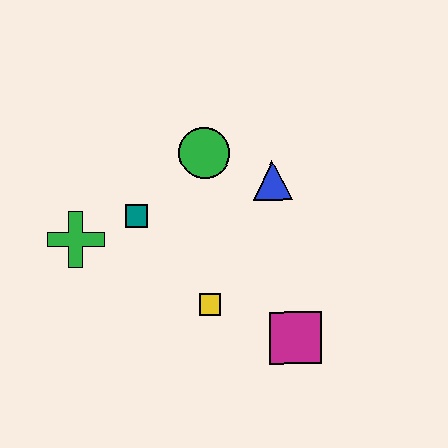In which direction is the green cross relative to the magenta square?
The green cross is to the left of the magenta square.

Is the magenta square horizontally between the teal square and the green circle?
No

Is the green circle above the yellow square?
Yes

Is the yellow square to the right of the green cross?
Yes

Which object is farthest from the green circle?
The magenta square is farthest from the green circle.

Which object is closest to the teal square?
The green cross is closest to the teal square.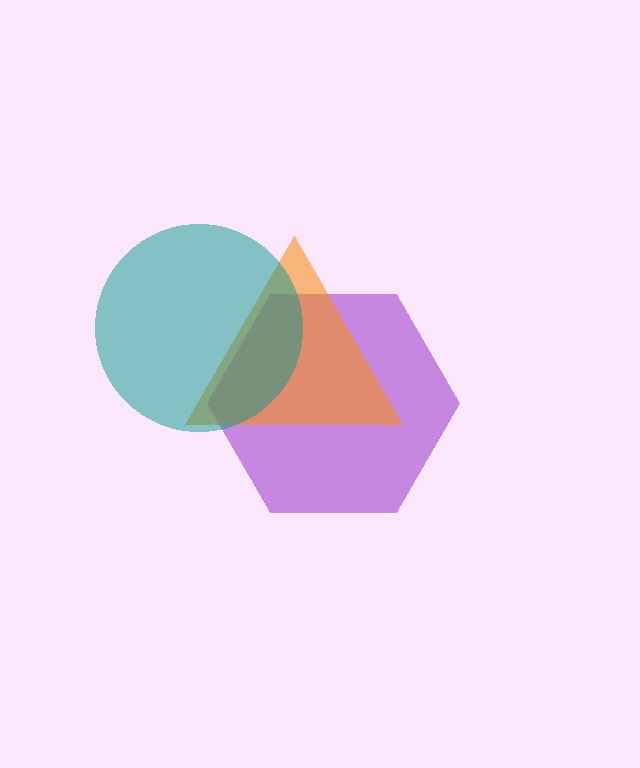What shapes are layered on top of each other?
The layered shapes are: a purple hexagon, an orange triangle, a teal circle.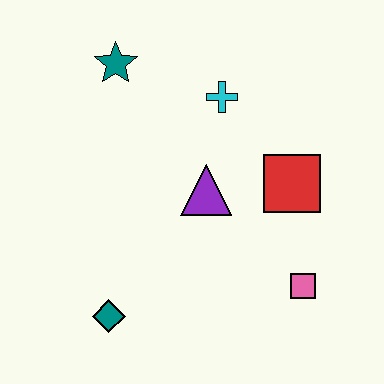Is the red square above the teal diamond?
Yes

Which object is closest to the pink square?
The red square is closest to the pink square.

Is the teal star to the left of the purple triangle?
Yes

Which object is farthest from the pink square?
The teal star is farthest from the pink square.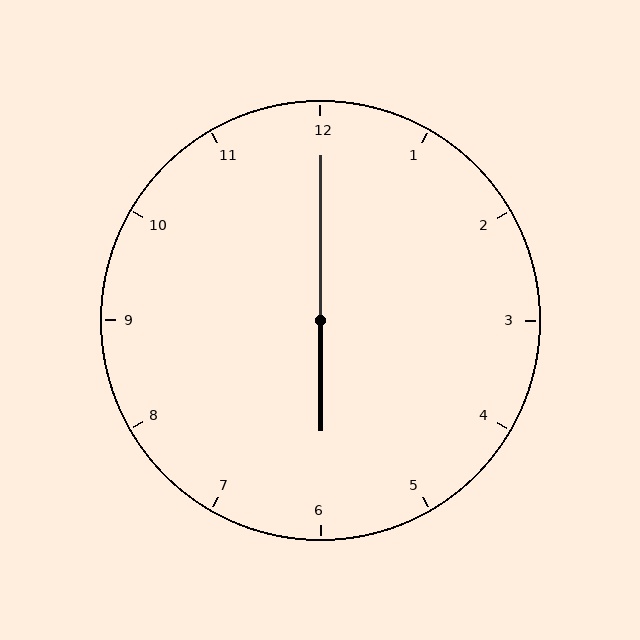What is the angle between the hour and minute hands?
Approximately 180 degrees.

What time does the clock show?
6:00.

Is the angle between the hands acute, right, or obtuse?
It is obtuse.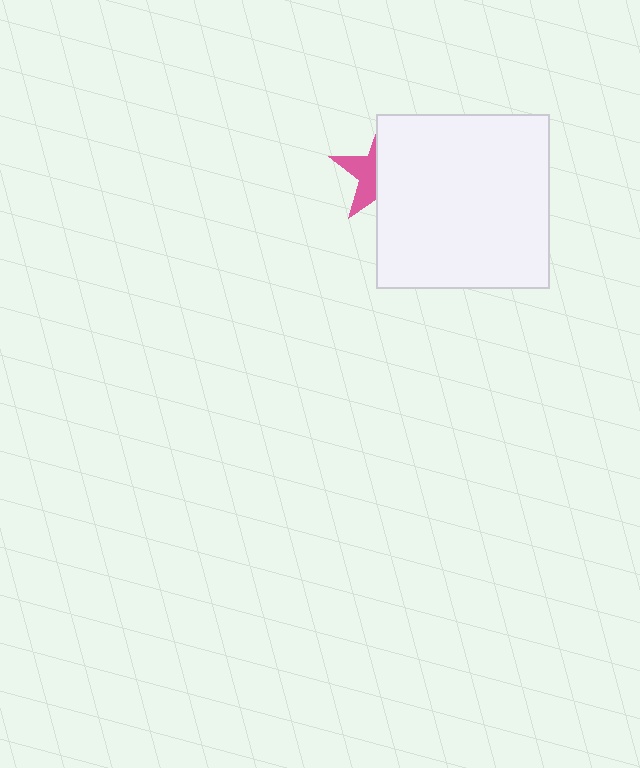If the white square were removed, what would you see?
You would see the complete pink star.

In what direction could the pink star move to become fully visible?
The pink star could move left. That would shift it out from behind the white square entirely.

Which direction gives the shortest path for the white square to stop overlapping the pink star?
Moving right gives the shortest separation.